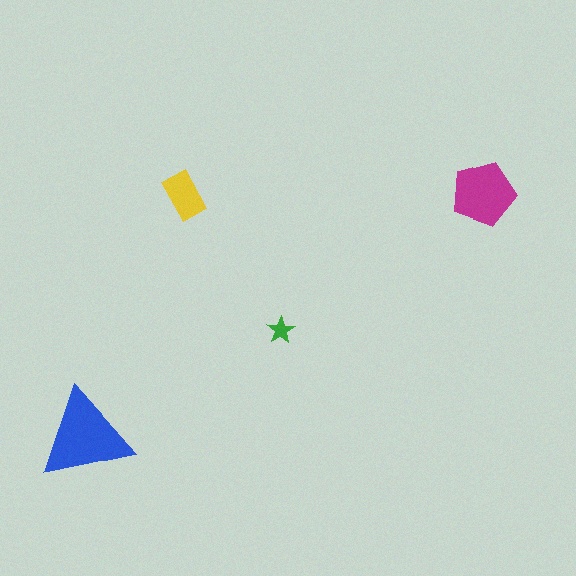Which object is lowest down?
The blue triangle is bottommost.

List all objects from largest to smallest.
The blue triangle, the magenta pentagon, the yellow rectangle, the green star.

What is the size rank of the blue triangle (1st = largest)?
1st.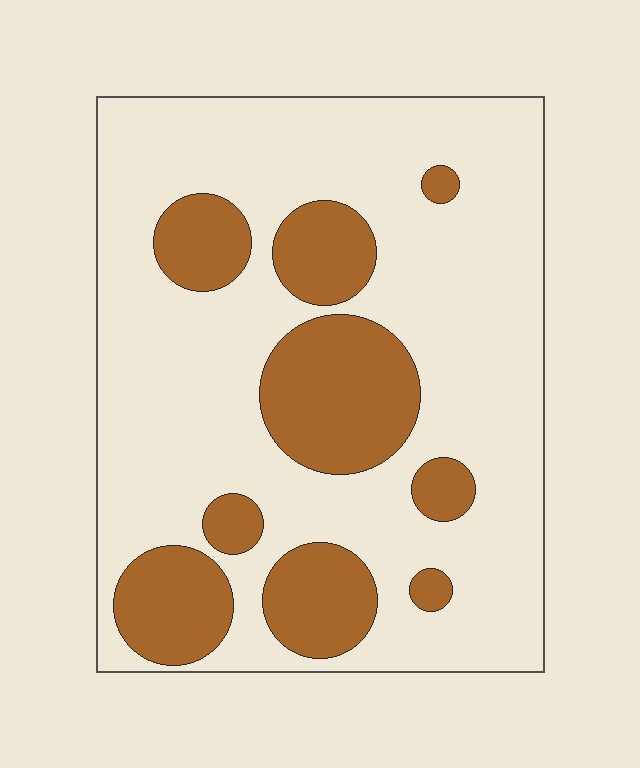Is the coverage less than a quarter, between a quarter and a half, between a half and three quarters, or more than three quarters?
Between a quarter and a half.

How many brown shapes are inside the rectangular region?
9.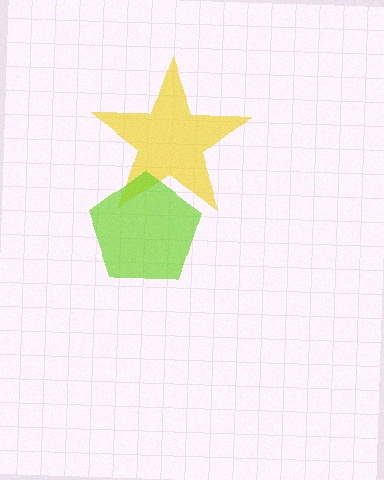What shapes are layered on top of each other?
The layered shapes are: a yellow star, a lime pentagon.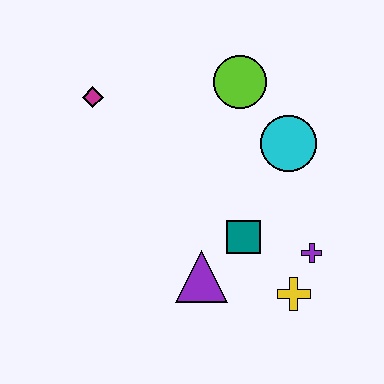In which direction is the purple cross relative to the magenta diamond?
The purple cross is to the right of the magenta diamond.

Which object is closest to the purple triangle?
The teal square is closest to the purple triangle.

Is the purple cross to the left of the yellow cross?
No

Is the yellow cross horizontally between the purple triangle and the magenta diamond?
No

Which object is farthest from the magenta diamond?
The yellow cross is farthest from the magenta diamond.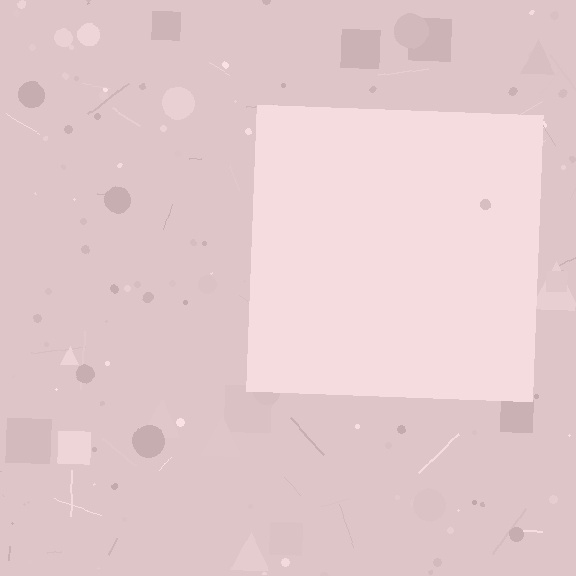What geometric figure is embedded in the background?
A square is embedded in the background.